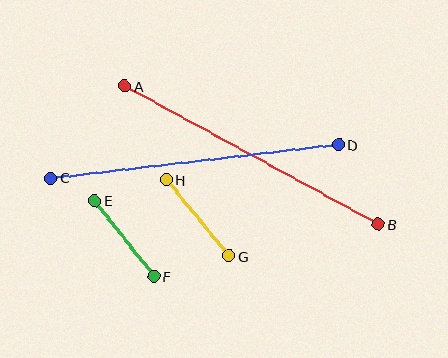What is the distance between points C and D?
The distance is approximately 290 pixels.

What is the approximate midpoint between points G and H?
The midpoint is at approximately (198, 218) pixels.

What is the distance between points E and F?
The distance is approximately 96 pixels.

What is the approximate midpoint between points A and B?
The midpoint is at approximately (252, 155) pixels.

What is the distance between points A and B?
The distance is approximately 289 pixels.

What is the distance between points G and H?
The distance is approximately 99 pixels.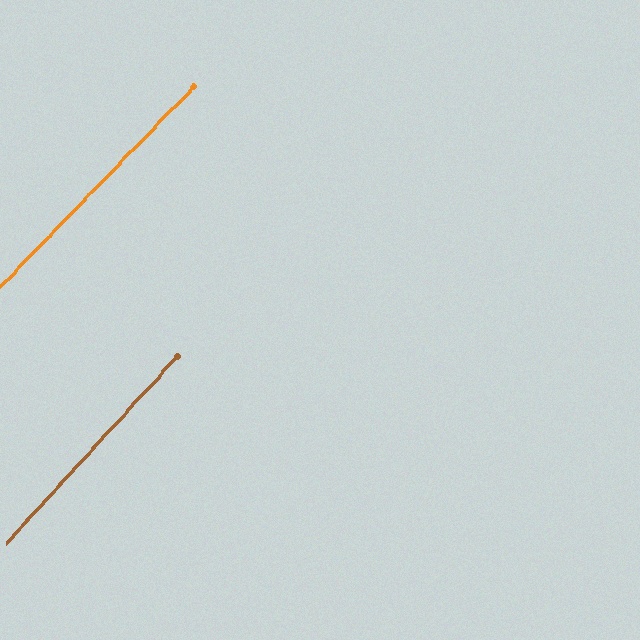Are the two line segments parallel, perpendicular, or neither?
Parallel — their directions differ by only 1.4°.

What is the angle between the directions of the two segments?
Approximately 1 degree.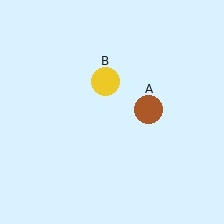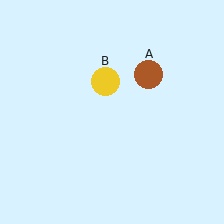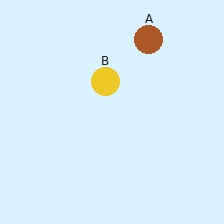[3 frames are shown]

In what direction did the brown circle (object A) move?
The brown circle (object A) moved up.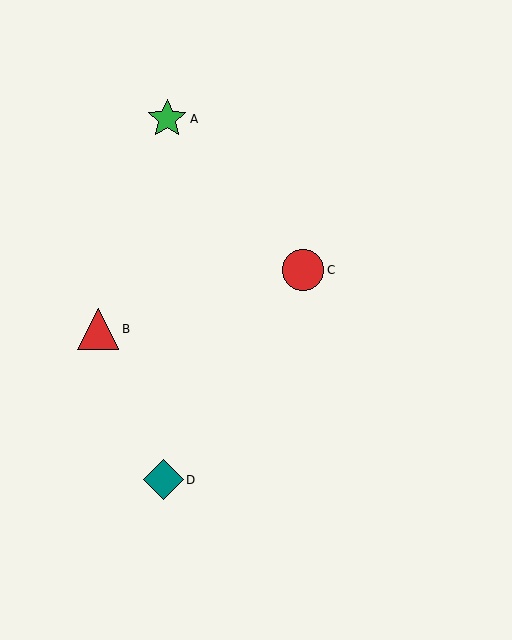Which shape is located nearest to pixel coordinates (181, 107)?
The green star (labeled A) at (167, 119) is nearest to that location.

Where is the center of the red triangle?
The center of the red triangle is at (98, 329).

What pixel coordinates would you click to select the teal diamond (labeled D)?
Click at (164, 480) to select the teal diamond D.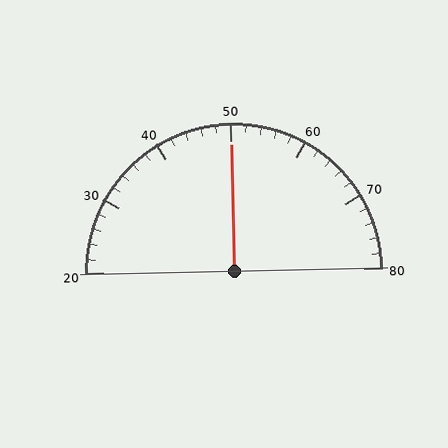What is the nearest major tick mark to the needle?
The nearest major tick mark is 50.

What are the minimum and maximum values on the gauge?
The gauge ranges from 20 to 80.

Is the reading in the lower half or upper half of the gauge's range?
The reading is in the upper half of the range (20 to 80).